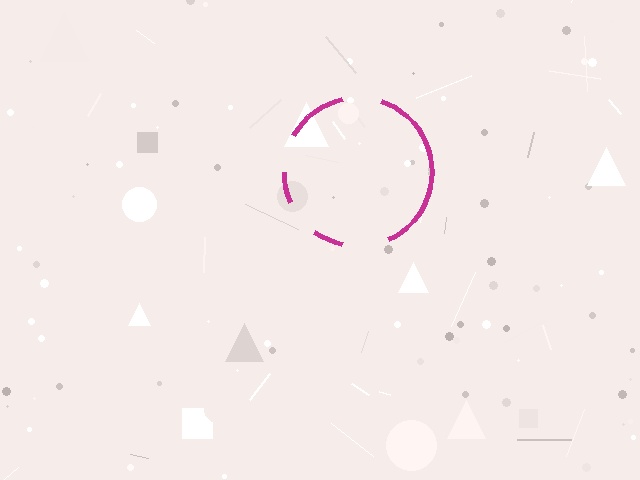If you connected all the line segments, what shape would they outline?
They would outline a circle.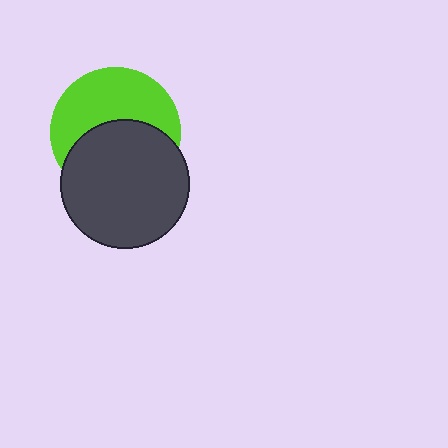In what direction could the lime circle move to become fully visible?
The lime circle could move up. That would shift it out from behind the dark gray circle entirely.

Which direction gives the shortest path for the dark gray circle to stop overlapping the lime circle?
Moving down gives the shortest separation.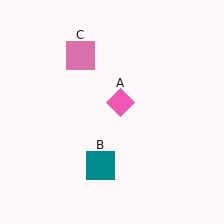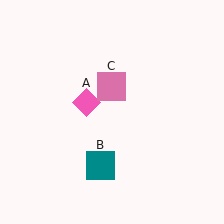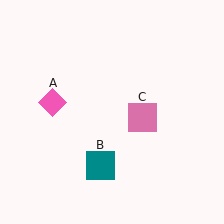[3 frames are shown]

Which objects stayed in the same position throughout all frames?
Teal square (object B) remained stationary.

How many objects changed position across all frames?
2 objects changed position: pink diamond (object A), pink square (object C).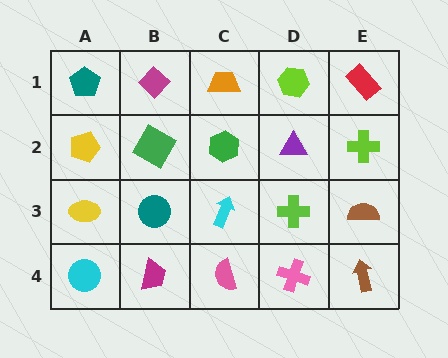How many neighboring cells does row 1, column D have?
3.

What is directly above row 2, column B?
A magenta diamond.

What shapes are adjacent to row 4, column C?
A cyan arrow (row 3, column C), a magenta trapezoid (row 4, column B), a pink cross (row 4, column D).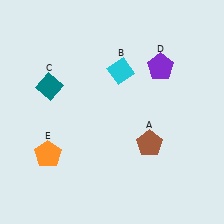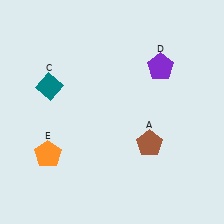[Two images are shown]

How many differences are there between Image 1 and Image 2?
There is 1 difference between the two images.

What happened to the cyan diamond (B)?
The cyan diamond (B) was removed in Image 2. It was in the top-right area of Image 1.